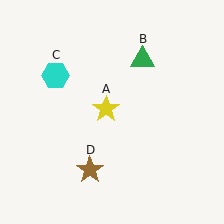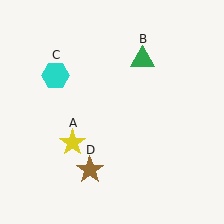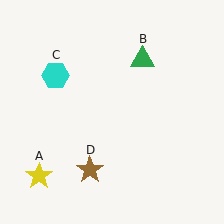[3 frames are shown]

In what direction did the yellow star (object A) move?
The yellow star (object A) moved down and to the left.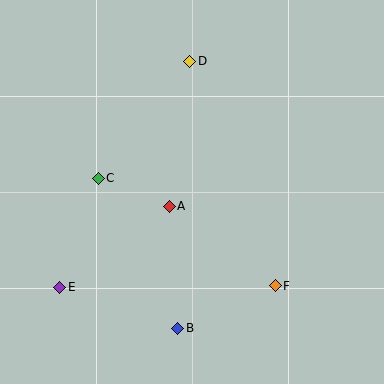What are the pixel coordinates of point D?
Point D is at (190, 61).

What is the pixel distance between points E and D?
The distance between E and D is 260 pixels.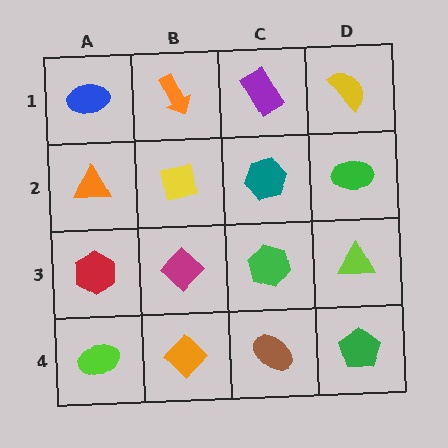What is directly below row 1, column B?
A yellow square.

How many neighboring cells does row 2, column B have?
4.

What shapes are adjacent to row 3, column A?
An orange triangle (row 2, column A), a lime ellipse (row 4, column A), a magenta diamond (row 3, column B).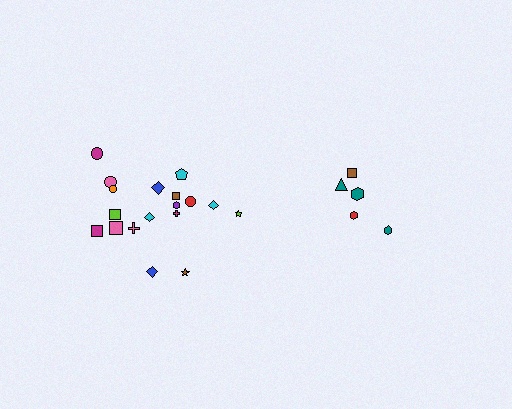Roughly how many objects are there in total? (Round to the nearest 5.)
Roughly 25 objects in total.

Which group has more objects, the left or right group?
The left group.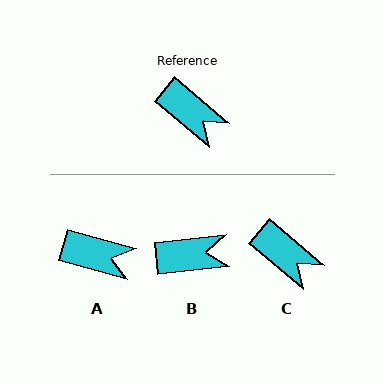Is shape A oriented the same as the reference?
No, it is off by about 24 degrees.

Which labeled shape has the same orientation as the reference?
C.